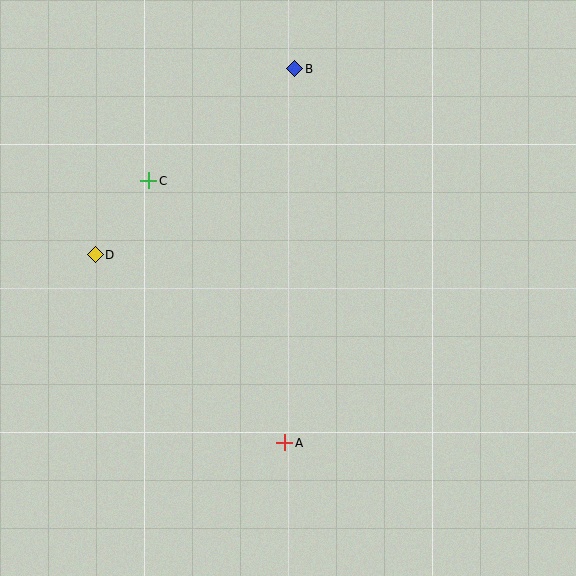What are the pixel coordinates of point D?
Point D is at (95, 255).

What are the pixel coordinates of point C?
Point C is at (149, 181).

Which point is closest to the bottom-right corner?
Point A is closest to the bottom-right corner.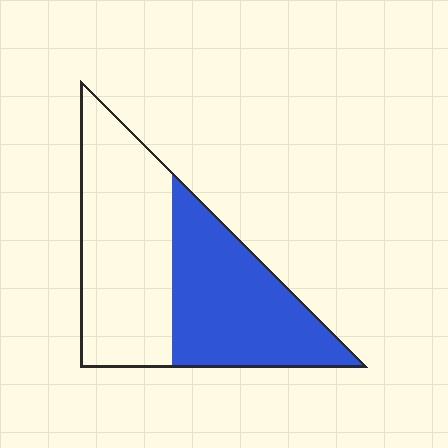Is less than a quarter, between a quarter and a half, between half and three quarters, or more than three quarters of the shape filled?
Between a quarter and a half.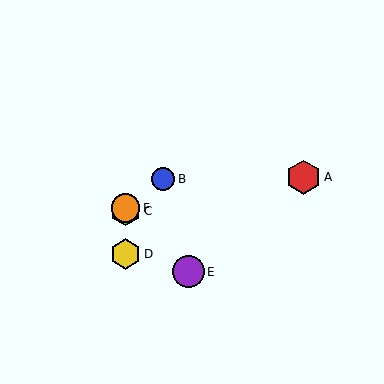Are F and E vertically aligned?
No, F is at x≈125 and E is at x≈189.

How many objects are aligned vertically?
3 objects (C, D, F) are aligned vertically.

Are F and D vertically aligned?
Yes, both are at x≈125.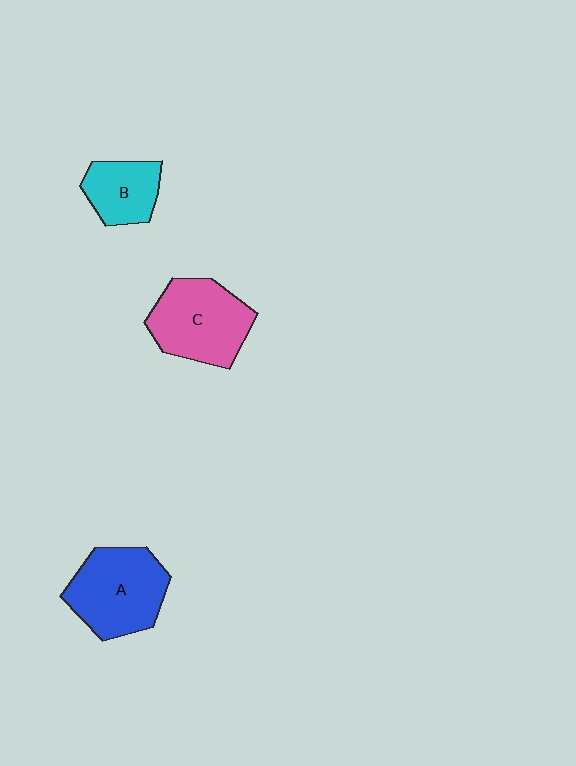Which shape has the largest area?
Shape A (blue).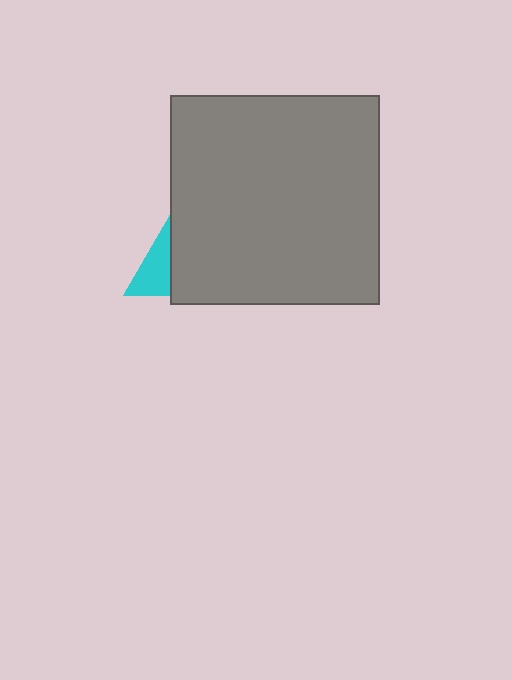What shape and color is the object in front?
The object in front is a gray rectangle.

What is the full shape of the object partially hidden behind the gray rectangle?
The partially hidden object is a cyan triangle.